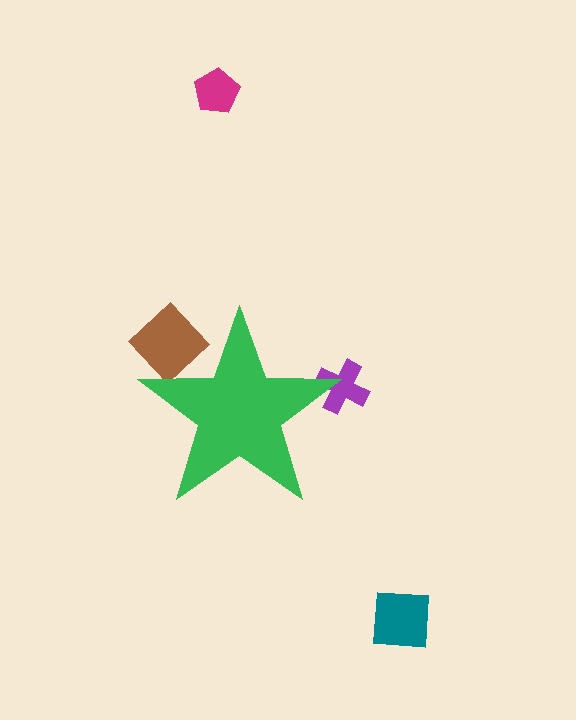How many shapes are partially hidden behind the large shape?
2 shapes are partially hidden.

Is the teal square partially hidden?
No, the teal square is fully visible.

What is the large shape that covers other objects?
A green star.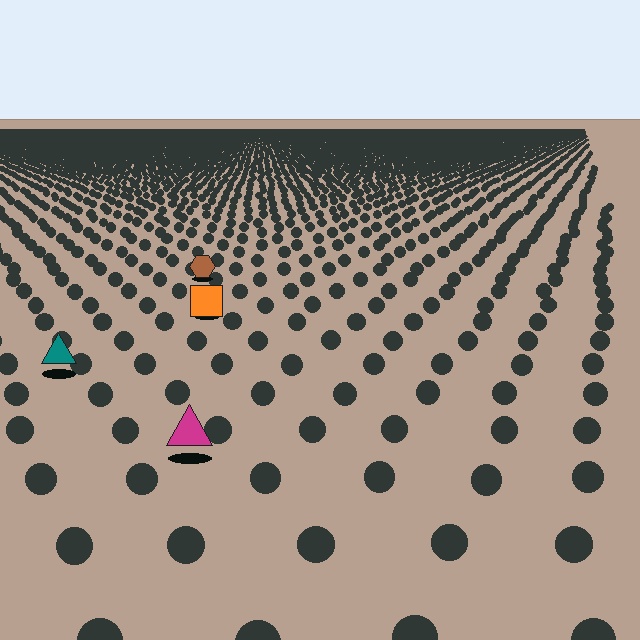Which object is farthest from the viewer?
The brown hexagon is farthest from the viewer. It appears smaller and the ground texture around it is denser.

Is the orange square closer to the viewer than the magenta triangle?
No. The magenta triangle is closer — you can tell from the texture gradient: the ground texture is coarser near it.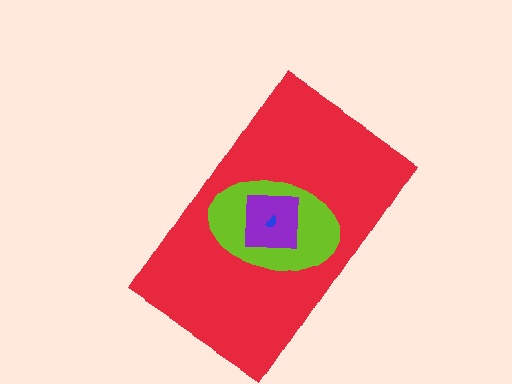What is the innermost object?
The blue semicircle.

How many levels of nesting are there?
4.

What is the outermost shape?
The red rectangle.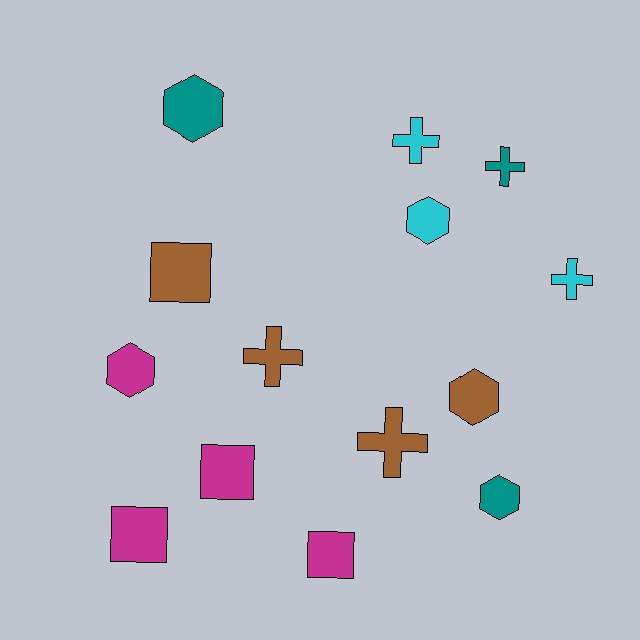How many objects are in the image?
There are 14 objects.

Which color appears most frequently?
Magenta, with 4 objects.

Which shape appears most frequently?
Cross, with 5 objects.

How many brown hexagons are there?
There is 1 brown hexagon.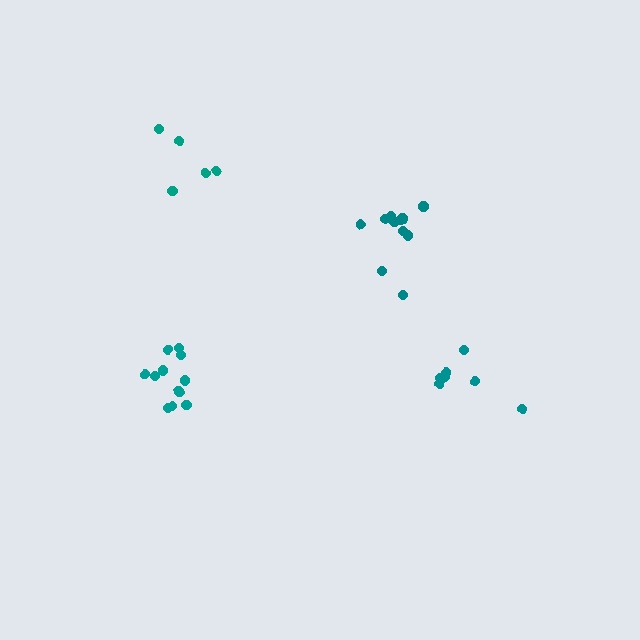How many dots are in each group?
Group 1: 11 dots, Group 2: 7 dots, Group 3: 5 dots, Group 4: 11 dots (34 total).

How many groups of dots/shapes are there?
There are 4 groups.